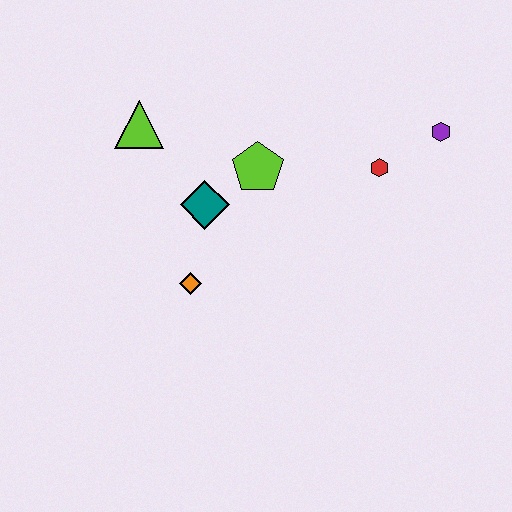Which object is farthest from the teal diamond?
The purple hexagon is farthest from the teal diamond.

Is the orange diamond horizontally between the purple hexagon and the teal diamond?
No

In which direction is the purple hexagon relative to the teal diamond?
The purple hexagon is to the right of the teal diamond.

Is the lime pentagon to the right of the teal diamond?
Yes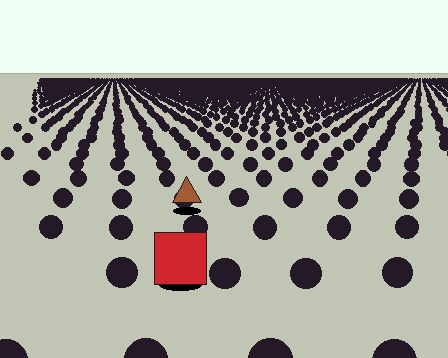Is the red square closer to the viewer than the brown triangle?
Yes. The red square is closer — you can tell from the texture gradient: the ground texture is coarser near it.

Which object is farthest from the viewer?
The brown triangle is farthest from the viewer. It appears smaller and the ground texture around it is denser.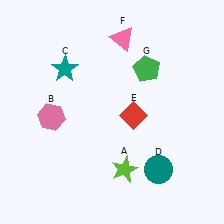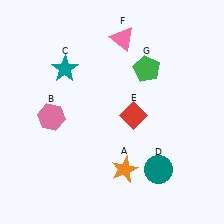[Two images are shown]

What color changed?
The star (A) changed from lime in Image 1 to orange in Image 2.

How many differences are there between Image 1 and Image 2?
There is 1 difference between the two images.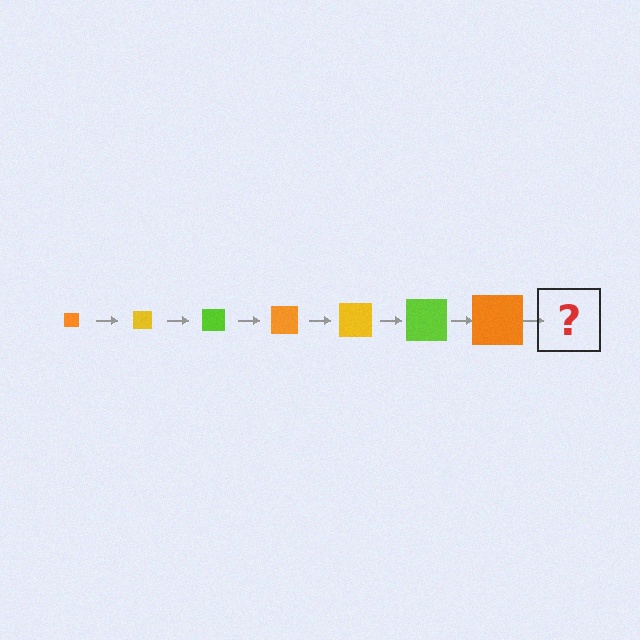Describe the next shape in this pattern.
It should be a yellow square, larger than the previous one.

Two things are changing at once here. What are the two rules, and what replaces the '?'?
The two rules are that the square grows larger each step and the color cycles through orange, yellow, and lime. The '?' should be a yellow square, larger than the previous one.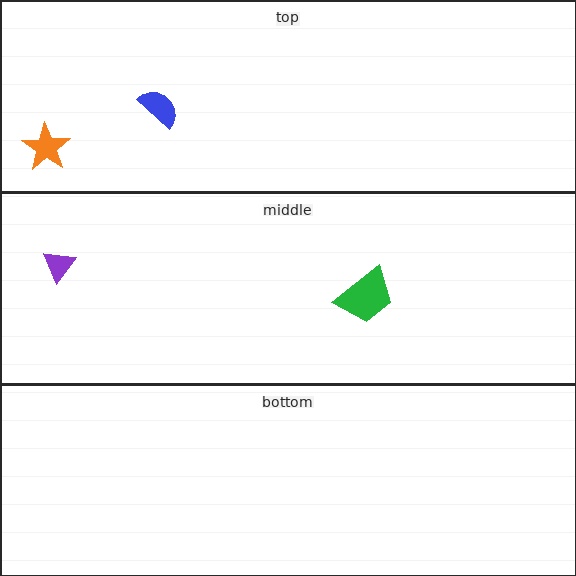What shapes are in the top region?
The blue semicircle, the orange star.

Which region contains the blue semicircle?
The top region.